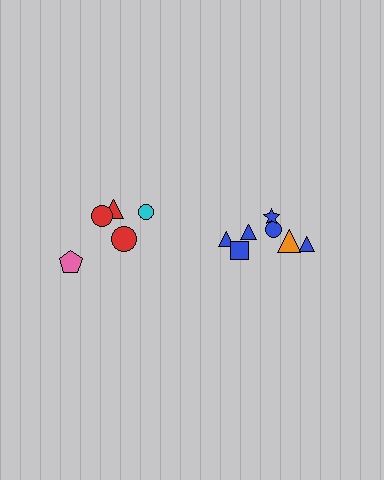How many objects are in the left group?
There are 5 objects.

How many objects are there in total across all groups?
There are 12 objects.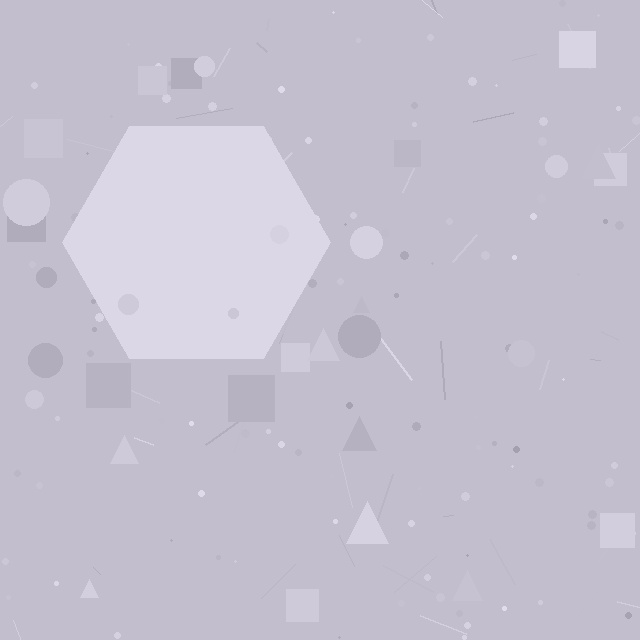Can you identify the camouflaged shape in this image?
The camouflaged shape is a hexagon.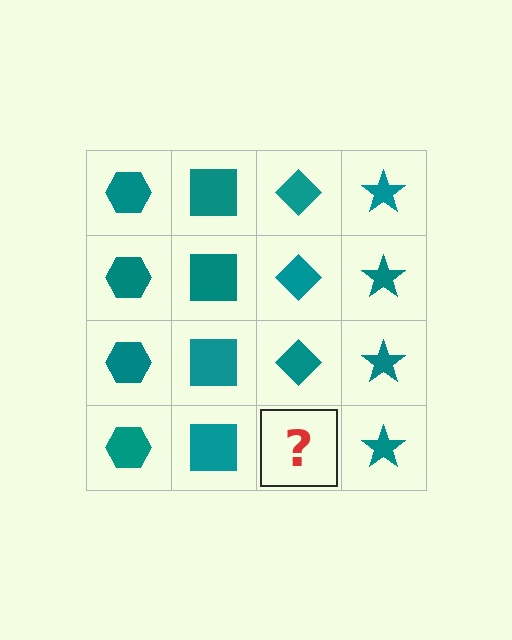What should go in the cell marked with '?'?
The missing cell should contain a teal diamond.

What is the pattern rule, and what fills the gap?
The rule is that each column has a consistent shape. The gap should be filled with a teal diamond.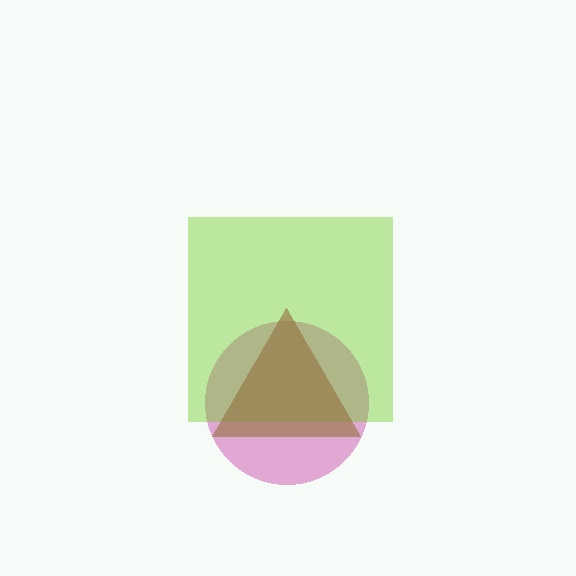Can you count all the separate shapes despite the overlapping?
Yes, there are 3 separate shapes.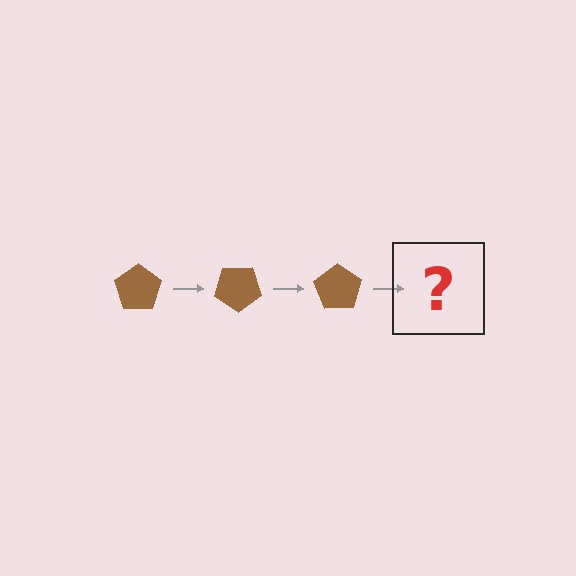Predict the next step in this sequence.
The next step is a brown pentagon rotated 105 degrees.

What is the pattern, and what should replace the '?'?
The pattern is that the pentagon rotates 35 degrees each step. The '?' should be a brown pentagon rotated 105 degrees.